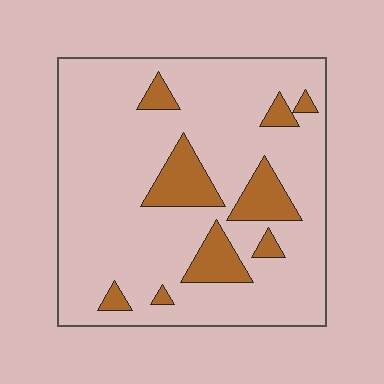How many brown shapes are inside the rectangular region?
9.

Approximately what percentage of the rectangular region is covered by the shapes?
Approximately 15%.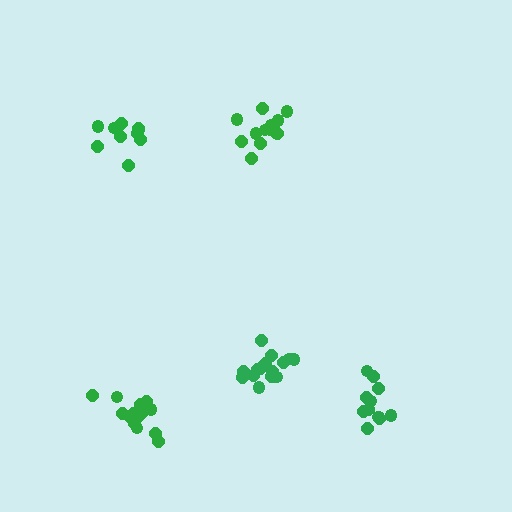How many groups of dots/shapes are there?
There are 5 groups.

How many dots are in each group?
Group 1: 14 dots, Group 2: 13 dots, Group 3: 11 dots, Group 4: 10 dots, Group 5: 15 dots (63 total).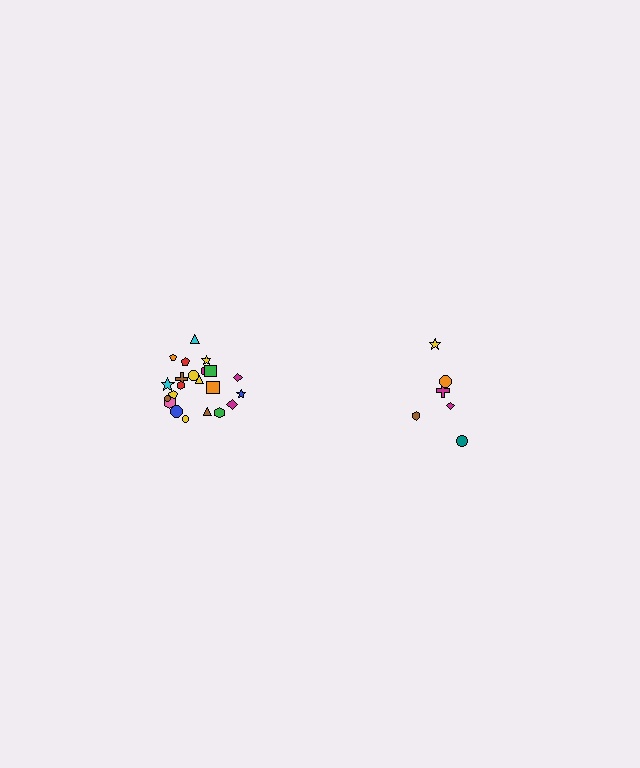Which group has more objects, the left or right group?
The left group.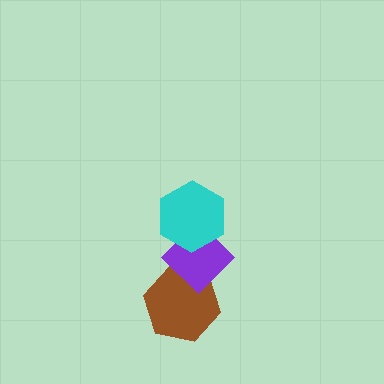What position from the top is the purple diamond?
The purple diamond is 2nd from the top.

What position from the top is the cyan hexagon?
The cyan hexagon is 1st from the top.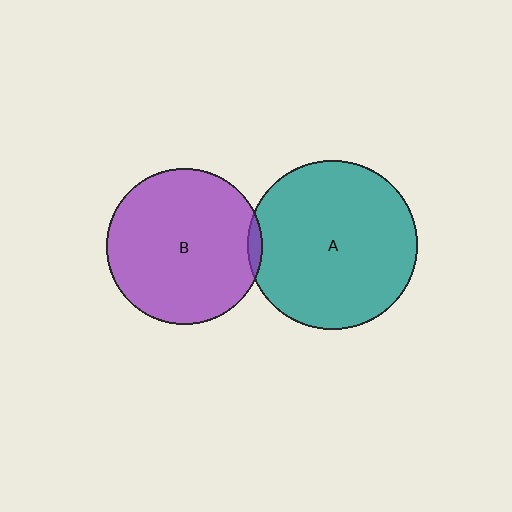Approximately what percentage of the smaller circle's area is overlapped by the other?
Approximately 5%.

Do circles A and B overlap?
Yes.